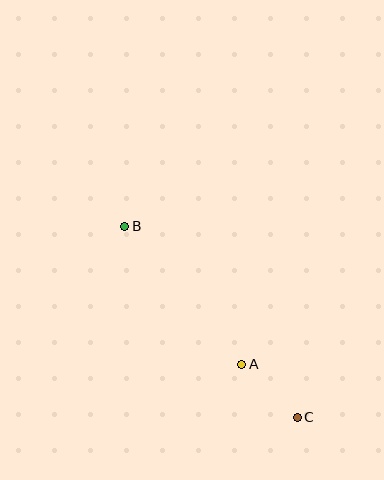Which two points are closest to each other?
Points A and C are closest to each other.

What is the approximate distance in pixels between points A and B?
The distance between A and B is approximately 181 pixels.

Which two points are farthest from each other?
Points B and C are farthest from each other.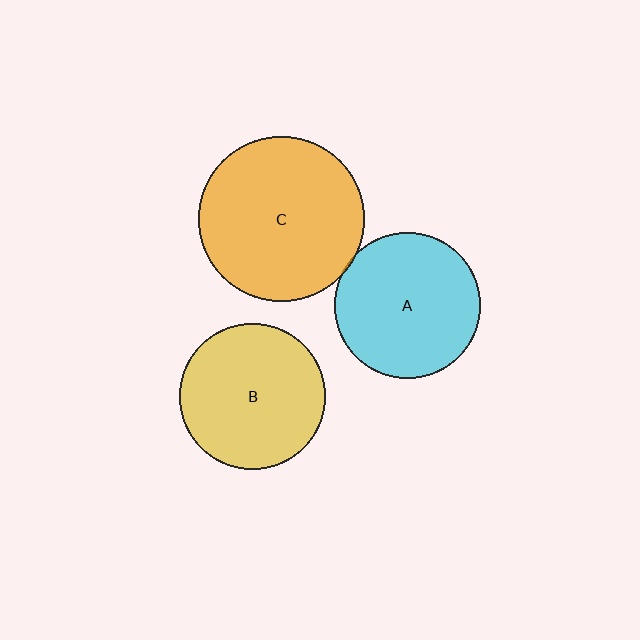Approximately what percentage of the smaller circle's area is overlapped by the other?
Approximately 5%.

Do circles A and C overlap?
Yes.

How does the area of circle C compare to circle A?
Approximately 1.3 times.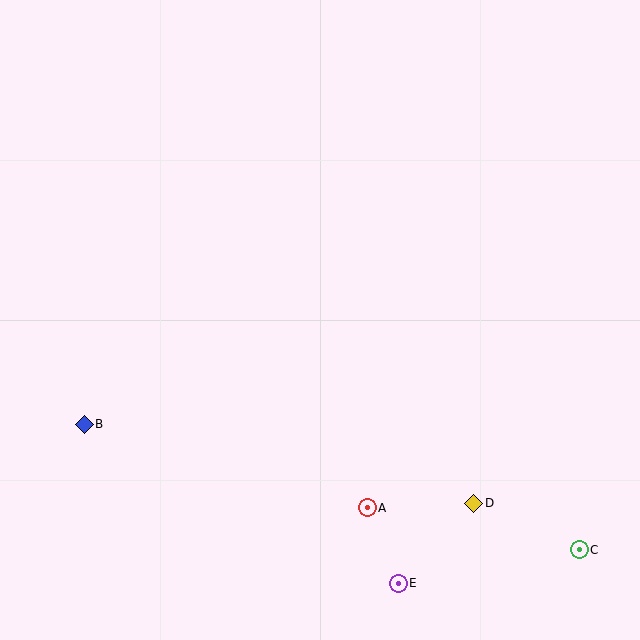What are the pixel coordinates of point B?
Point B is at (84, 424).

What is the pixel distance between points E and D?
The distance between E and D is 110 pixels.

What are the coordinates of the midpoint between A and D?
The midpoint between A and D is at (420, 505).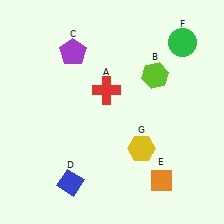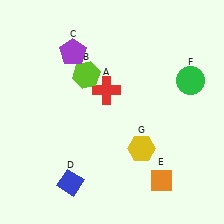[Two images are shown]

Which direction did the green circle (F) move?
The green circle (F) moved down.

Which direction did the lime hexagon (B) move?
The lime hexagon (B) moved left.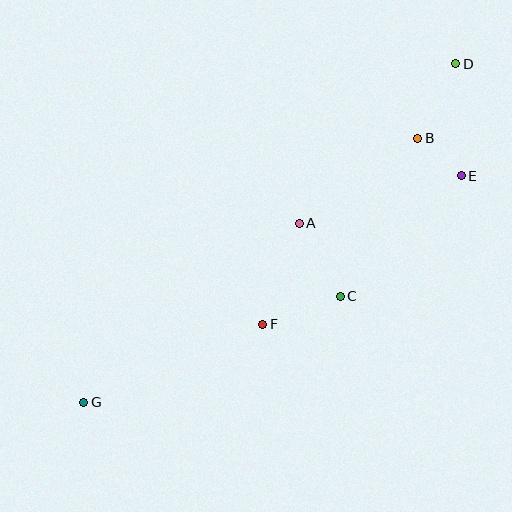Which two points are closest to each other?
Points B and E are closest to each other.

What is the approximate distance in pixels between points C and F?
The distance between C and F is approximately 82 pixels.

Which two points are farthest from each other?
Points D and G are farthest from each other.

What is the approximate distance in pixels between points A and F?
The distance between A and F is approximately 107 pixels.